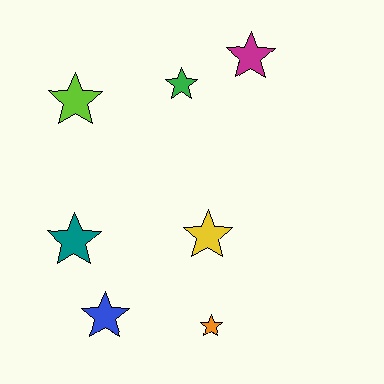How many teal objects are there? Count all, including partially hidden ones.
There is 1 teal object.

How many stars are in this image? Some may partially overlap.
There are 7 stars.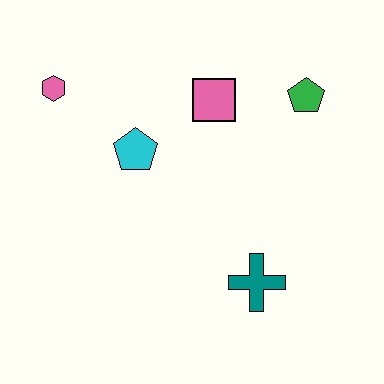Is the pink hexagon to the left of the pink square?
Yes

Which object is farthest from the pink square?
The teal cross is farthest from the pink square.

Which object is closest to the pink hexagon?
The cyan pentagon is closest to the pink hexagon.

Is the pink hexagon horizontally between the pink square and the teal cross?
No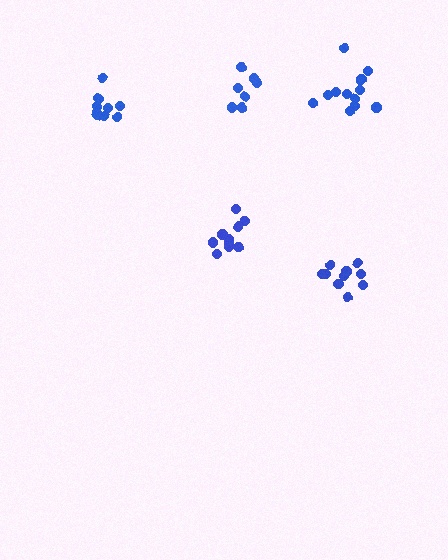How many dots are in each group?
Group 1: 12 dots, Group 2: 10 dots, Group 3: 9 dots, Group 4: 7 dots, Group 5: 10 dots (48 total).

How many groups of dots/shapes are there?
There are 5 groups.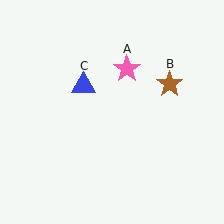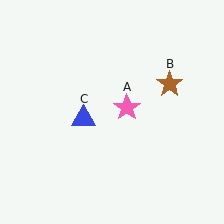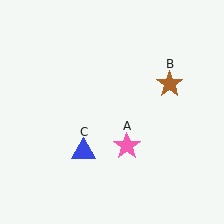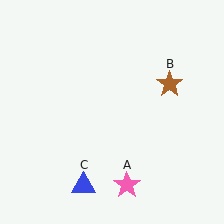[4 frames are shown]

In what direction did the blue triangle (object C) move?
The blue triangle (object C) moved down.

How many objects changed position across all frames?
2 objects changed position: pink star (object A), blue triangle (object C).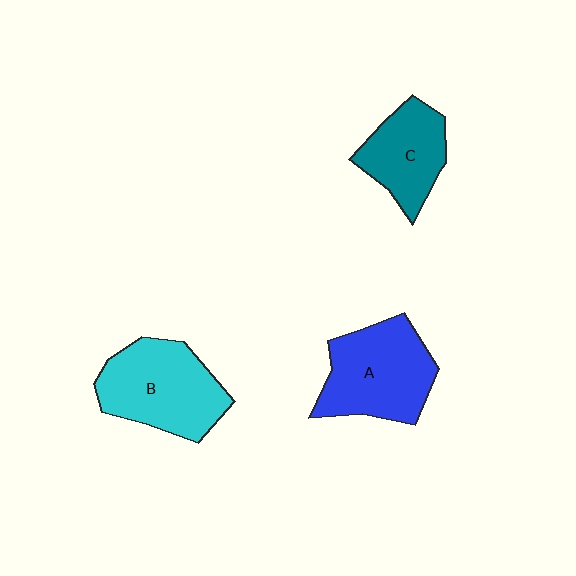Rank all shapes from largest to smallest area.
From largest to smallest: B (cyan), A (blue), C (teal).